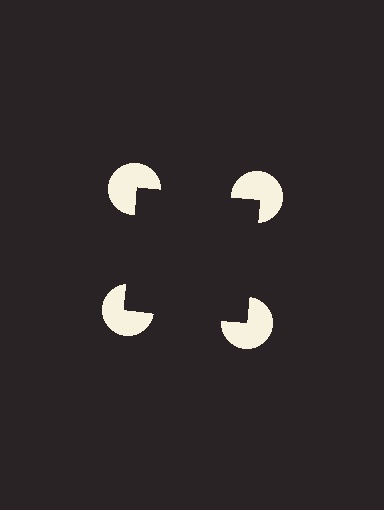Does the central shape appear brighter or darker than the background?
It typically appears slightly darker than the background, even though no actual brightness change is drawn.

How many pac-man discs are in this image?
There are 4 — one at each vertex of the illusory square.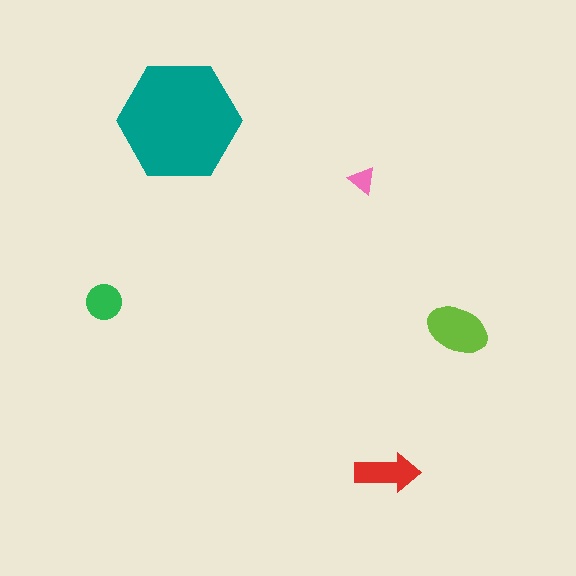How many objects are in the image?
There are 5 objects in the image.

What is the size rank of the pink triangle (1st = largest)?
5th.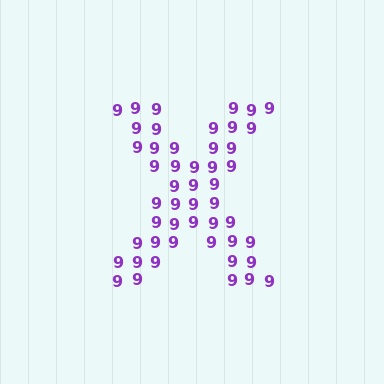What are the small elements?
The small elements are digit 9's.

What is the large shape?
The large shape is the letter X.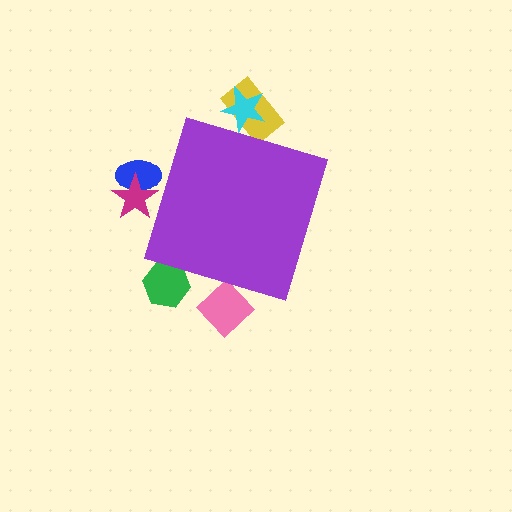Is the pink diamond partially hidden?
Yes, the pink diamond is partially hidden behind the purple diamond.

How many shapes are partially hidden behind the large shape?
6 shapes are partially hidden.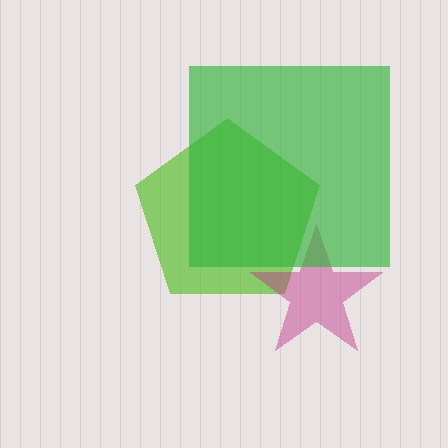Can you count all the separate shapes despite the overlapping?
Yes, there are 3 separate shapes.